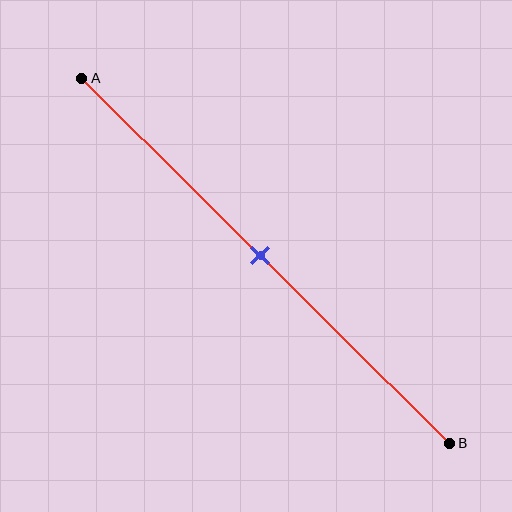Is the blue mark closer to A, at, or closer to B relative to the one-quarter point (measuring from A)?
The blue mark is closer to point B than the one-quarter point of segment AB.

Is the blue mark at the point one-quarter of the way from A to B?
No, the mark is at about 50% from A, not at the 25% one-quarter point.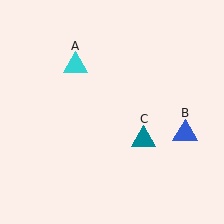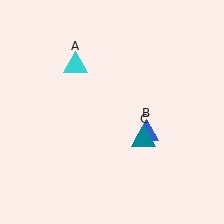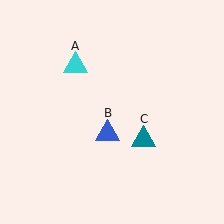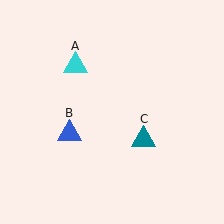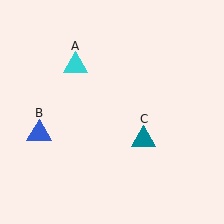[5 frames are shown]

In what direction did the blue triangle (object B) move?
The blue triangle (object B) moved left.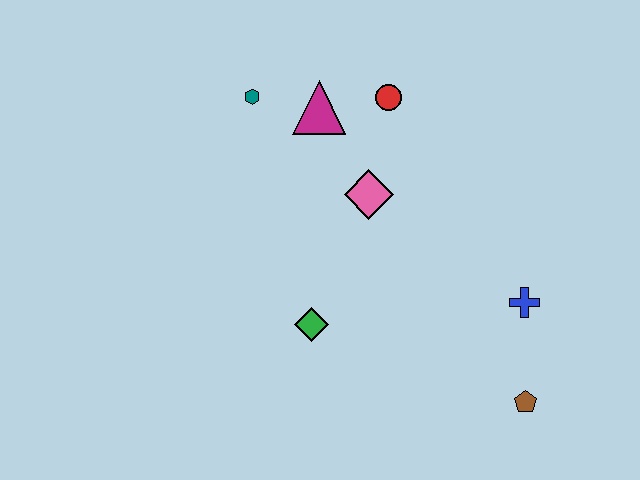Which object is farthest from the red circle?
The brown pentagon is farthest from the red circle.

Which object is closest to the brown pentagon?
The blue cross is closest to the brown pentagon.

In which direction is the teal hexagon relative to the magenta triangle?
The teal hexagon is to the left of the magenta triangle.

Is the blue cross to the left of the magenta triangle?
No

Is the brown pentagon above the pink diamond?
No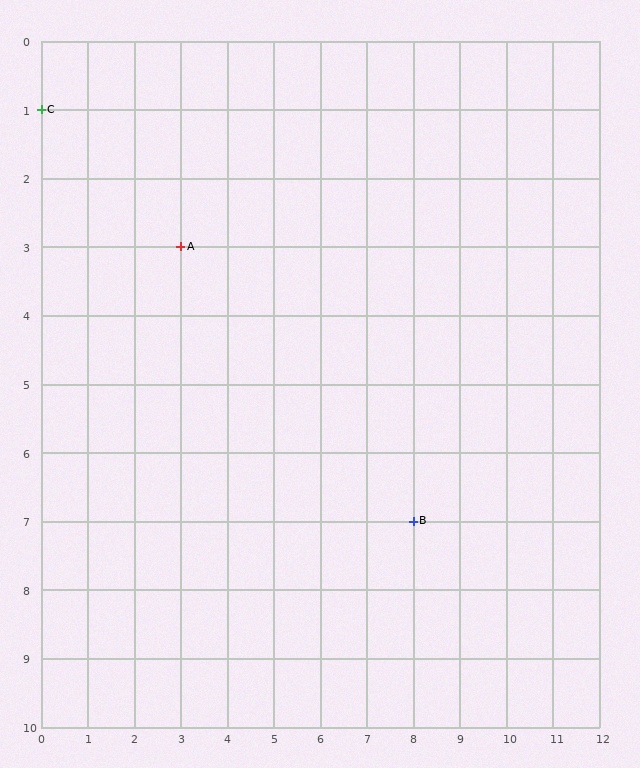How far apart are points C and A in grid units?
Points C and A are 3 columns and 2 rows apart (about 3.6 grid units diagonally).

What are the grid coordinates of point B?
Point B is at grid coordinates (8, 7).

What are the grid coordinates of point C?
Point C is at grid coordinates (0, 1).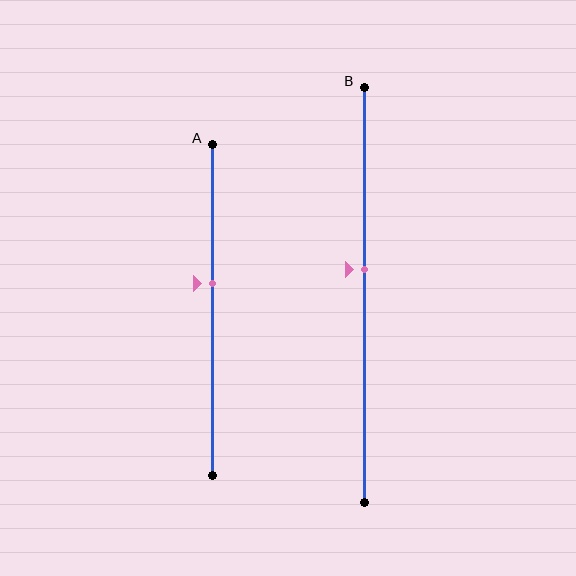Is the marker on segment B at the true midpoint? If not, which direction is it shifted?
No, the marker on segment B is shifted upward by about 6% of the segment length.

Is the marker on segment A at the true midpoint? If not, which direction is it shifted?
No, the marker on segment A is shifted upward by about 8% of the segment length.